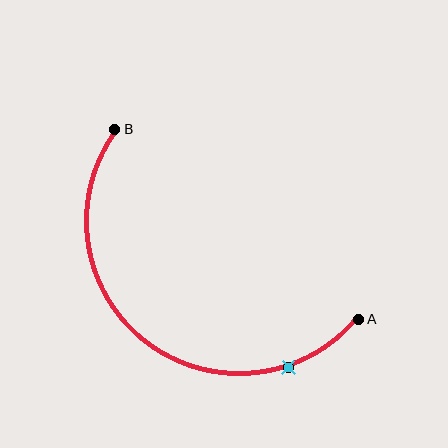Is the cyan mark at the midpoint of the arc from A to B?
No. The cyan mark lies on the arc but is closer to endpoint A. The arc midpoint would be at the point on the curve equidistant along the arc from both A and B.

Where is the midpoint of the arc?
The arc midpoint is the point on the curve farthest from the straight line joining A and B. It sits below and to the left of that line.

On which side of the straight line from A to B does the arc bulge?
The arc bulges below and to the left of the straight line connecting A and B.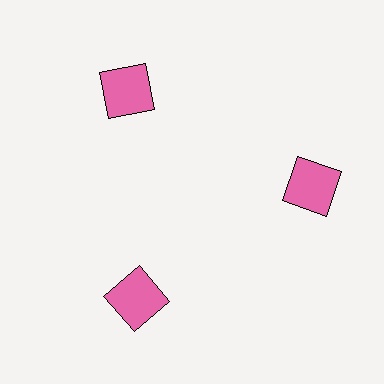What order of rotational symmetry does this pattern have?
This pattern has 3-fold rotational symmetry.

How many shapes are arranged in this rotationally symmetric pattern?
There are 3 shapes, arranged in 3 groups of 1.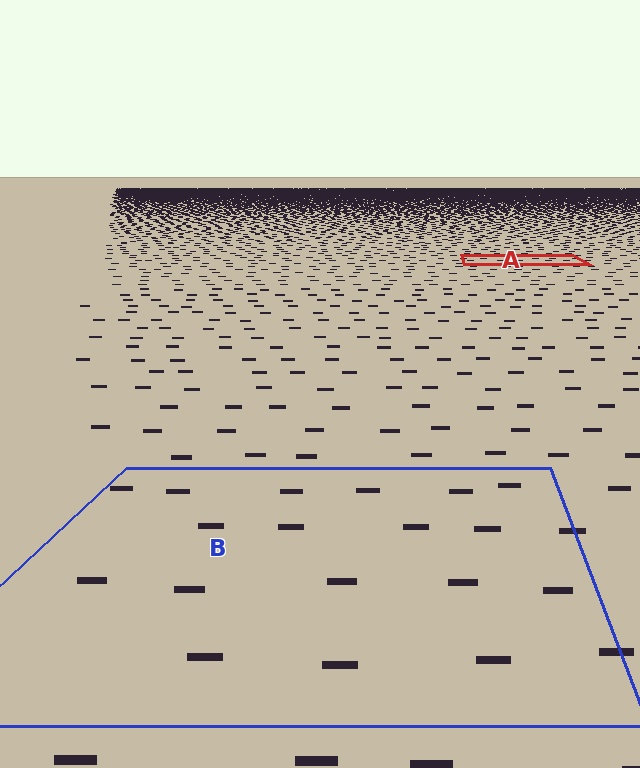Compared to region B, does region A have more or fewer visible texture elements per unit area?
Region A has more texture elements per unit area — they are packed more densely because it is farther away.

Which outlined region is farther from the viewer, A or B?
Region A is farther from the viewer — the texture elements inside it appear smaller and more densely packed.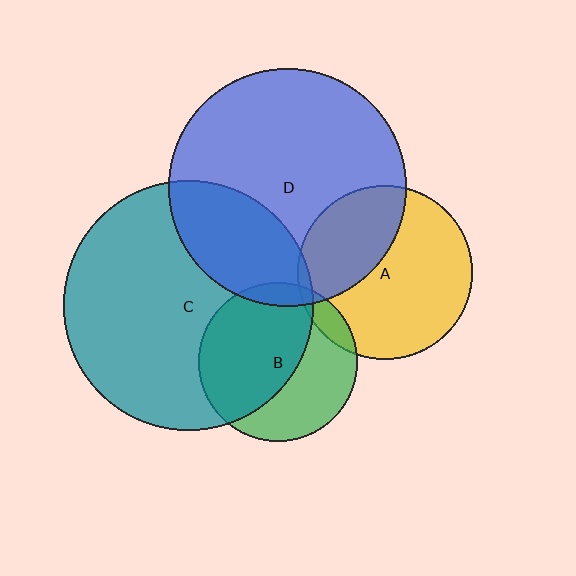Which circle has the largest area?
Circle C (teal).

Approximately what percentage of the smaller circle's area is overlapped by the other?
Approximately 35%.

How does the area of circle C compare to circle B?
Approximately 2.5 times.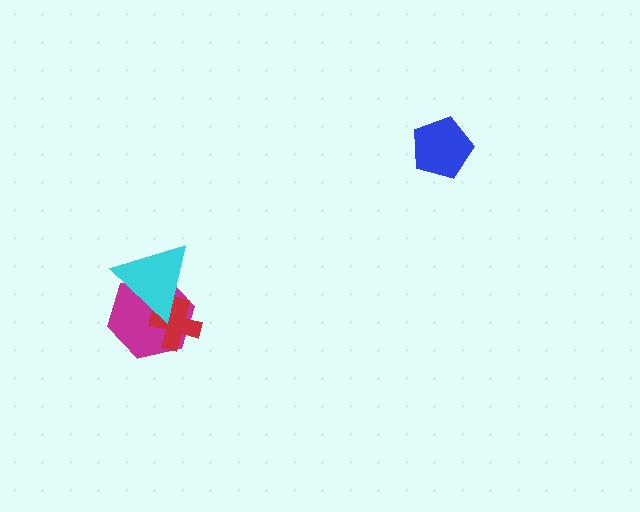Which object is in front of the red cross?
The cyan triangle is in front of the red cross.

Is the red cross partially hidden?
Yes, it is partially covered by another shape.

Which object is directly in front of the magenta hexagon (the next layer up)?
The red cross is directly in front of the magenta hexagon.